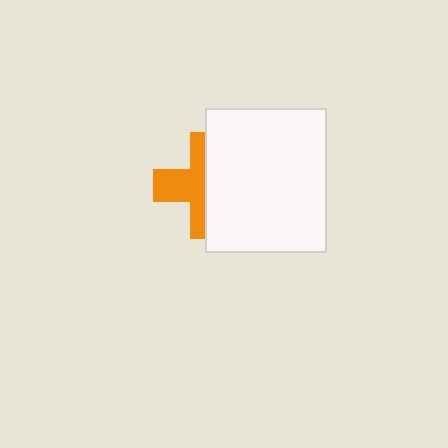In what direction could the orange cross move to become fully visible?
The orange cross could move left. That would shift it out from behind the white rectangle entirely.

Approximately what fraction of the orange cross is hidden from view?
Roughly 52% of the orange cross is hidden behind the white rectangle.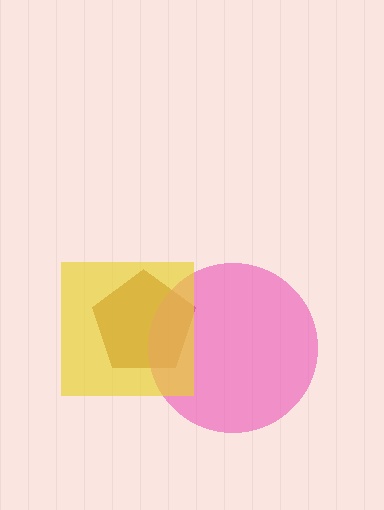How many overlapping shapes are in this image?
There are 3 overlapping shapes in the image.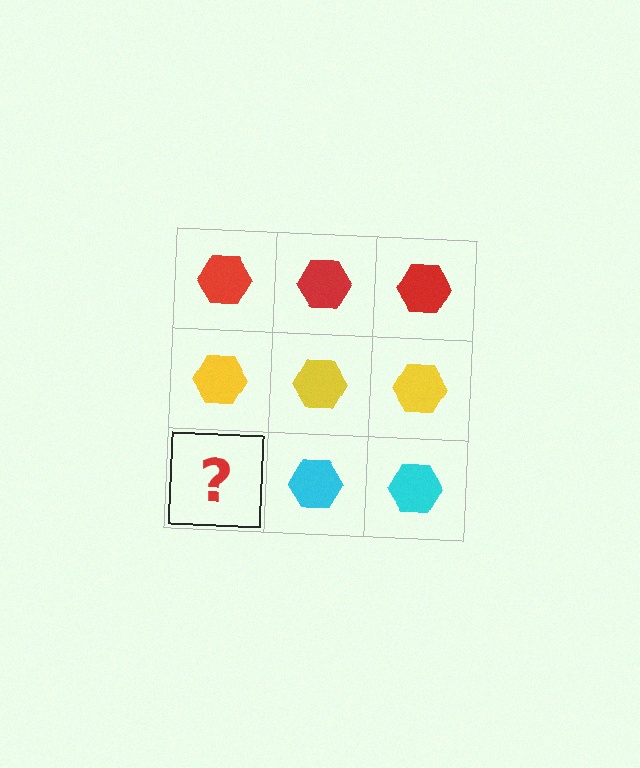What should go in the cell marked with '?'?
The missing cell should contain a cyan hexagon.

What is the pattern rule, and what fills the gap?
The rule is that each row has a consistent color. The gap should be filled with a cyan hexagon.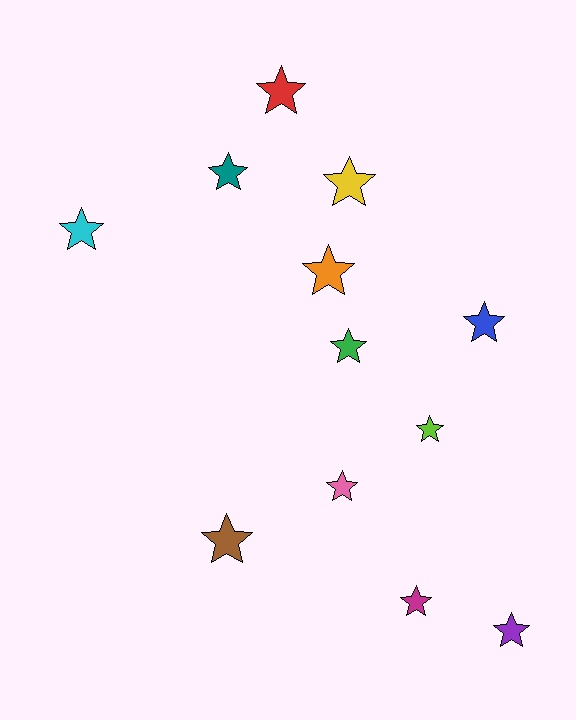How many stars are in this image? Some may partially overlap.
There are 12 stars.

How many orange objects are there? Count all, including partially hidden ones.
There is 1 orange object.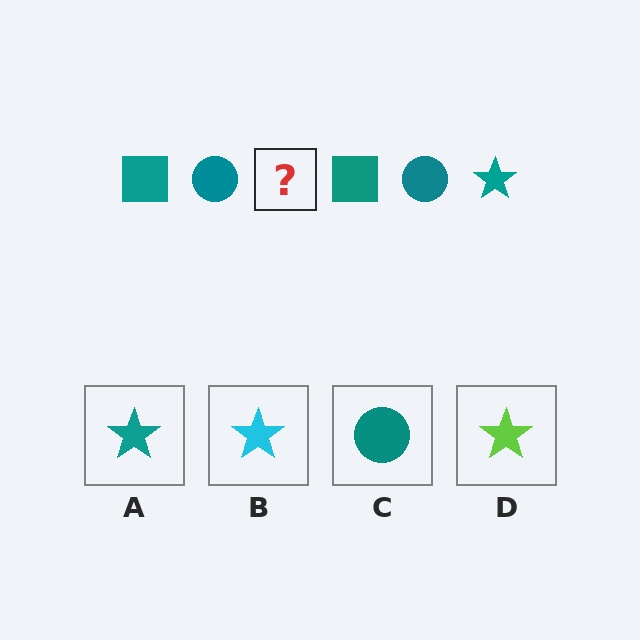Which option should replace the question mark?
Option A.